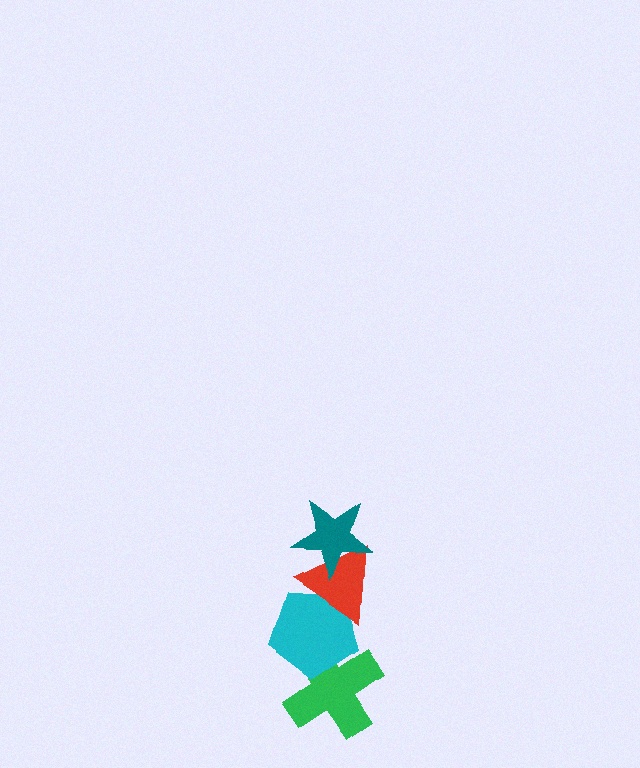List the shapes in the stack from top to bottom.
From top to bottom: the teal star, the red triangle, the cyan pentagon, the green cross.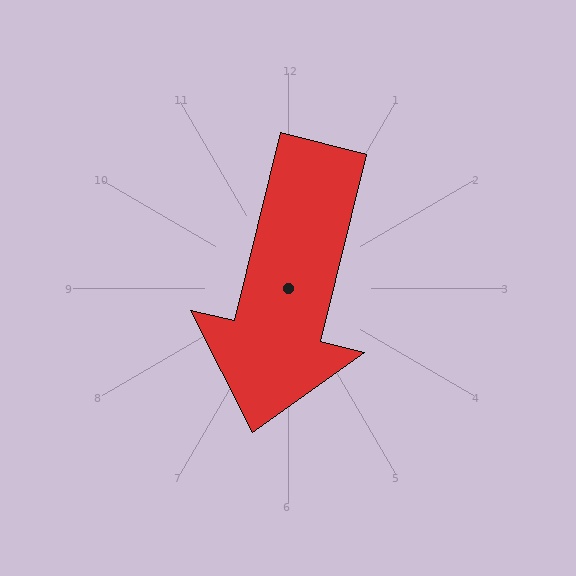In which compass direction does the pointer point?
South.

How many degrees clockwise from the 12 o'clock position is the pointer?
Approximately 194 degrees.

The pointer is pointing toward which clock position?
Roughly 6 o'clock.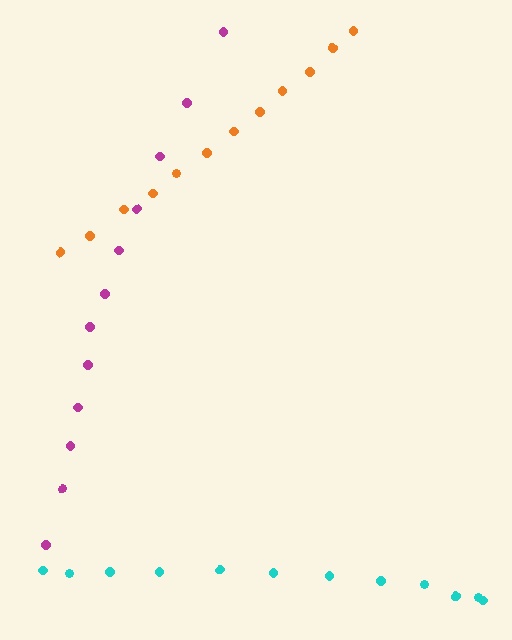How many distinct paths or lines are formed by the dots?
There are 3 distinct paths.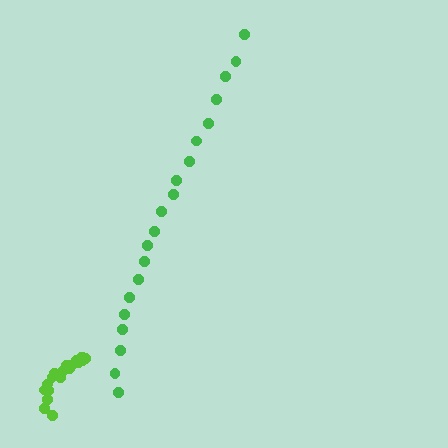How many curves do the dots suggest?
There are 2 distinct paths.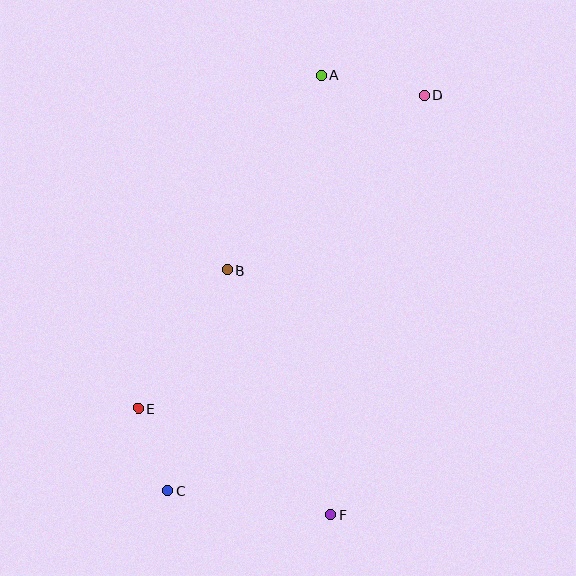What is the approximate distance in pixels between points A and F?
The distance between A and F is approximately 439 pixels.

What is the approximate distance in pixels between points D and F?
The distance between D and F is approximately 430 pixels.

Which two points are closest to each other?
Points C and E are closest to each other.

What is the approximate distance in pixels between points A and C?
The distance between A and C is approximately 442 pixels.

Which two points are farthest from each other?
Points C and D are farthest from each other.